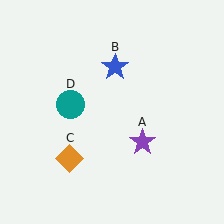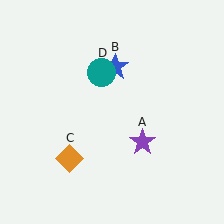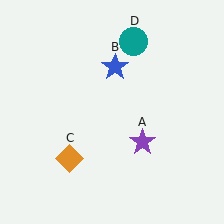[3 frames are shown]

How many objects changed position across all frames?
1 object changed position: teal circle (object D).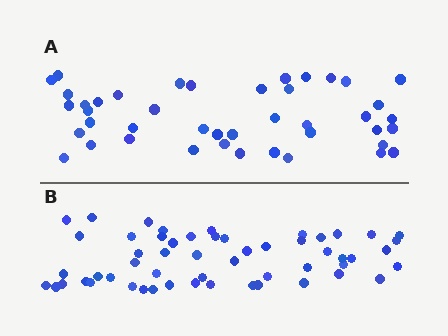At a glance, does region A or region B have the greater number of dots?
Region B (the bottom region) has more dots.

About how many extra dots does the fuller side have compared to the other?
Region B has roughly 12 or so more dots than region A.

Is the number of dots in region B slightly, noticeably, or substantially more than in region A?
Region B has noticeably more, but not dramatically so. The ratio is roughly 1.3 to 1.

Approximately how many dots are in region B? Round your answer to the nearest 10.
About 60 dots. (The exact count is 55, which rounds to 60.)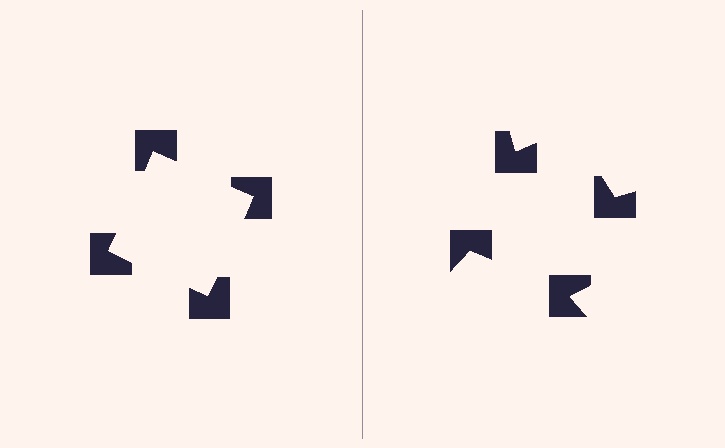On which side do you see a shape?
An illusory square appears on the left side. On the right side the wedge cuts are rotated, so no coherent shape forms.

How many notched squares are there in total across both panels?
8 — 4 on each side.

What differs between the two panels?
The notched squares are positioned identically on both sides; only the wedge orientations differ. On the left they align to a square; on the right they are misaligned.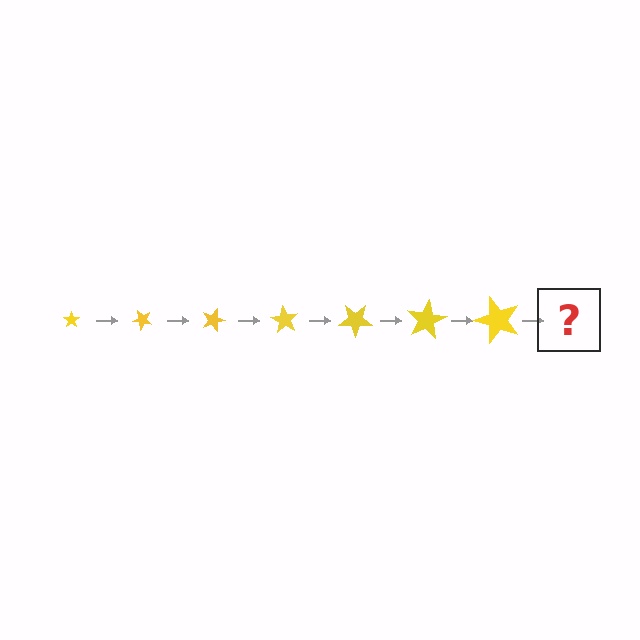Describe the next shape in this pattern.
It should be a star, larger than the previous one and rotated 315 degrees from the start.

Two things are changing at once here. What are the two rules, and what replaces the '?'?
The two rules are that the star grows larger each step and it rotates 45 degrees each step. The '?' should be a star, larger than the previous one and rotated 315 degrees from the start.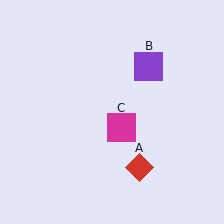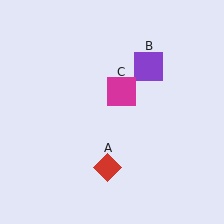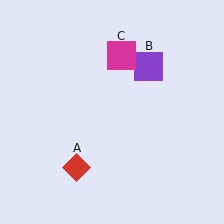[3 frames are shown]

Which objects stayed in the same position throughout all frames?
Purple square (object B) remained stationary.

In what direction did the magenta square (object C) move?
The magenta square (object C) moved up.